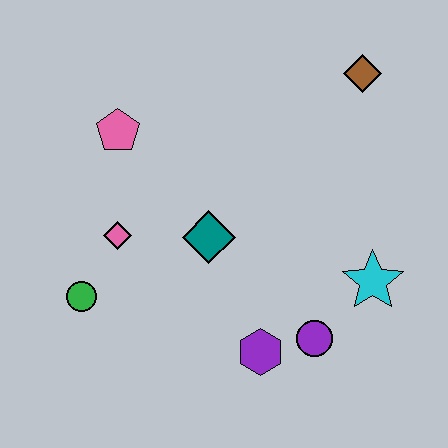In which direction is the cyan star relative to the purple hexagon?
The cyan star is to the right of the purple hexagon.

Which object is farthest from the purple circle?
The pink pentagon is farthest from the purple circle.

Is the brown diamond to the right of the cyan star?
No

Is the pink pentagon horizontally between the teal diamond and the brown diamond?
No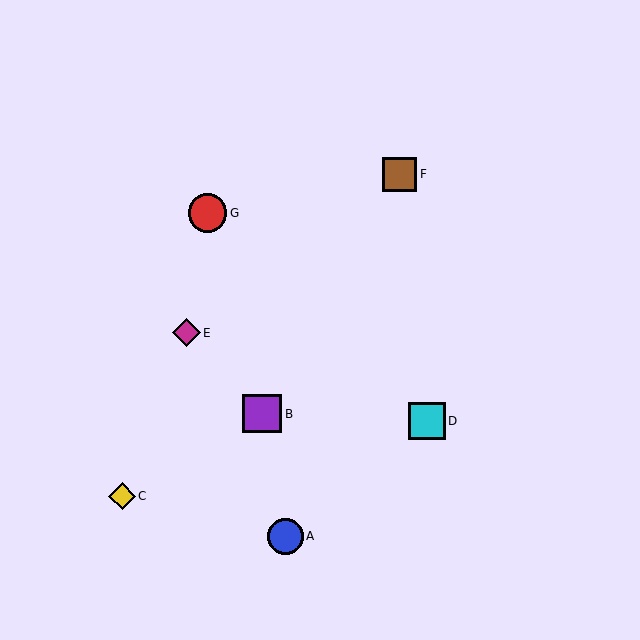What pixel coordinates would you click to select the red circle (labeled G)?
Click at (208, 213) to select the red circle G.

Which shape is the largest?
The purple square (labeled B) is the largest.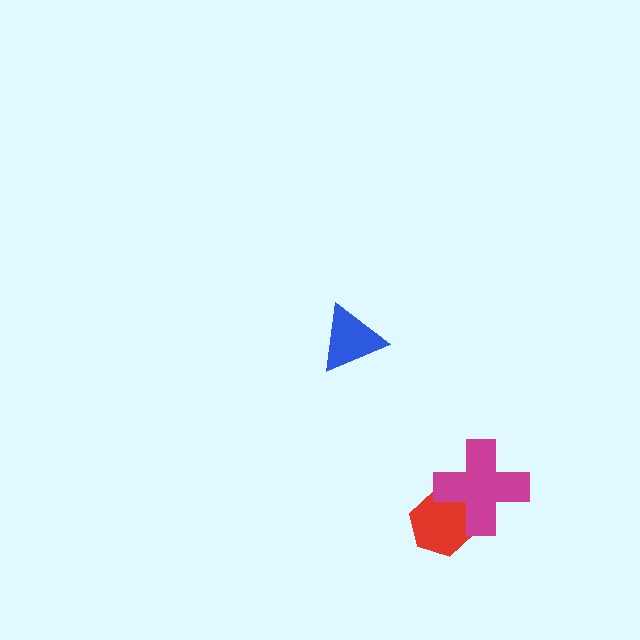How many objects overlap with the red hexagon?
1 object overlaps with the red hexagon.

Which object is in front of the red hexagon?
The magenta cross is in front of the red hexagon.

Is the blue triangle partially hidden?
No, no other shape covers it.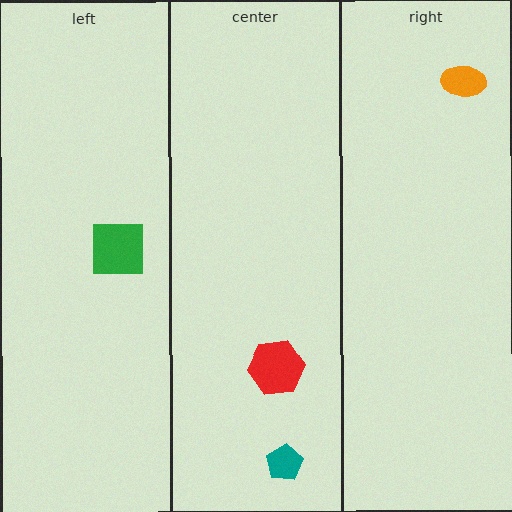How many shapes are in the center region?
2.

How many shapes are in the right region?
1.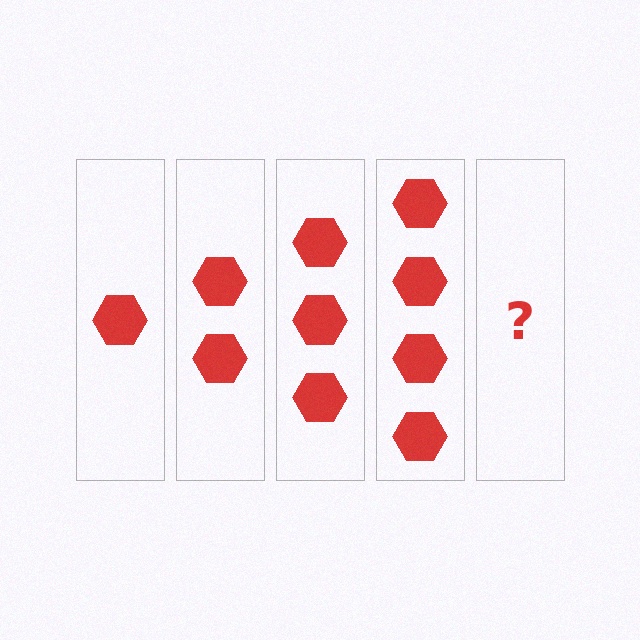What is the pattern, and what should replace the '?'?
The pattern is that each step adds one more hexagon. The '?' should be 5 hexagons.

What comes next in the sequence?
The next element should be 5 hexagons.